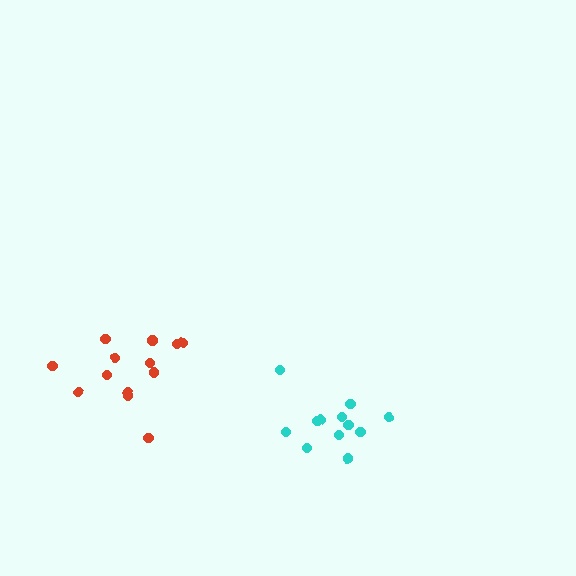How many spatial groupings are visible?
There are 2 spatial groupings.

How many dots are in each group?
Group 1: 13 dots, Group 2: 12 dots (25 total).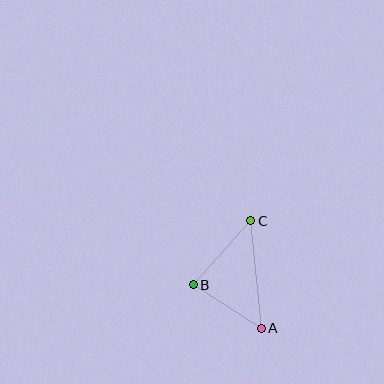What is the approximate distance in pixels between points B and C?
The distance between B and C is approximately 86 pixels.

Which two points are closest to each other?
Points A and B are closest to each other.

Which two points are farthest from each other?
Points A and C are farthest from each other.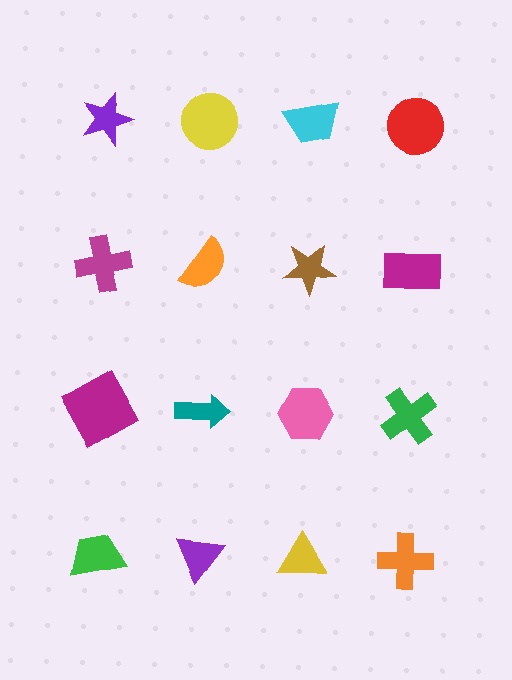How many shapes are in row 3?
4 shapes.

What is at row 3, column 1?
A magenta square.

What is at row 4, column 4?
An orange cross.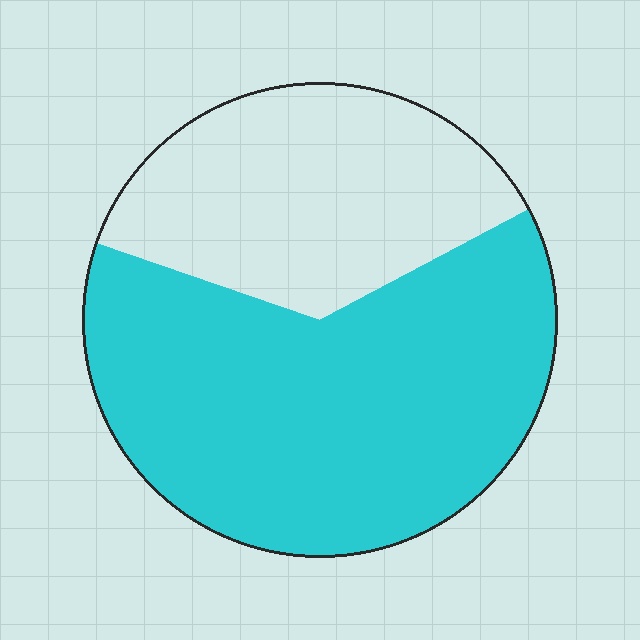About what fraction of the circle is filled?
About five eighths (5/8).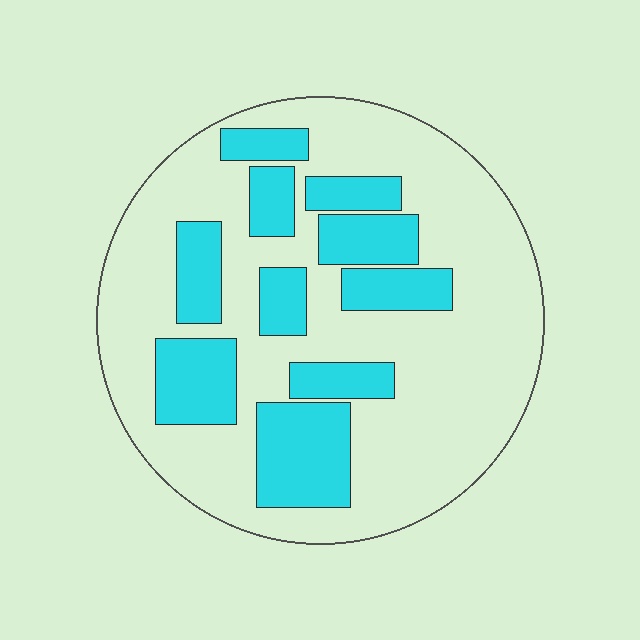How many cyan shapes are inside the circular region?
10.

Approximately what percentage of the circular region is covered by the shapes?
Approximately 30%.